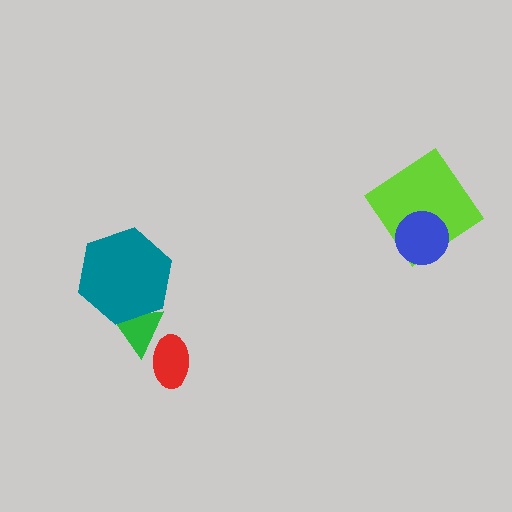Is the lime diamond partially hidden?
Yes, it is partially covered by another shape.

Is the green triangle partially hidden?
Yes, it is partially covered by another shape.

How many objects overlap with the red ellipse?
1 object overlaps with the red ellipse.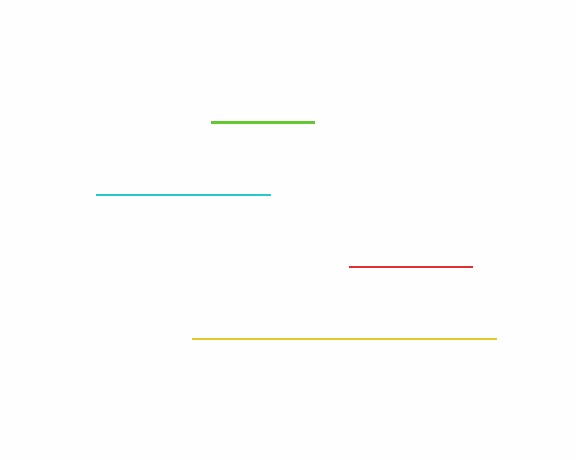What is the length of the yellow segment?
The yellow segment is approximately 304 pixels long.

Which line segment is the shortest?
The lime line is the shortest at approximately 103 pixels.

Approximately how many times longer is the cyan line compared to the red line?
The cyan line is approximately 1.4 times the length of the red line.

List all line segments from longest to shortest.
From longest to shortest: yellow, cyan, red, lime.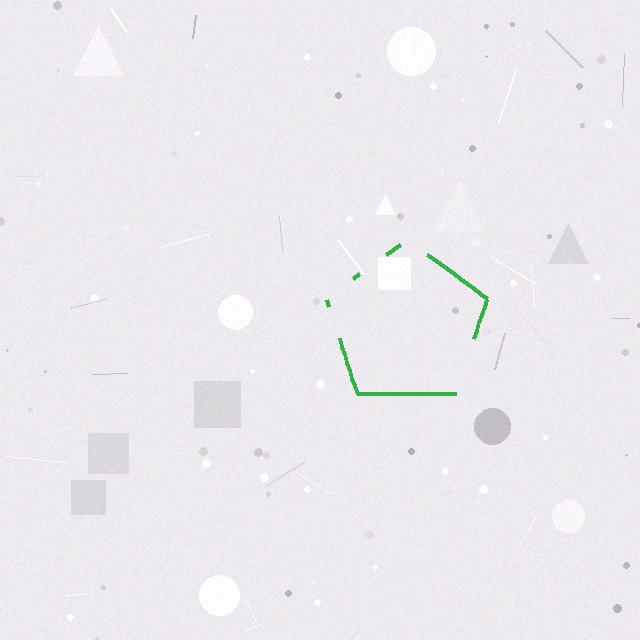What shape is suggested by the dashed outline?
The dashed outline suggests a pentagon.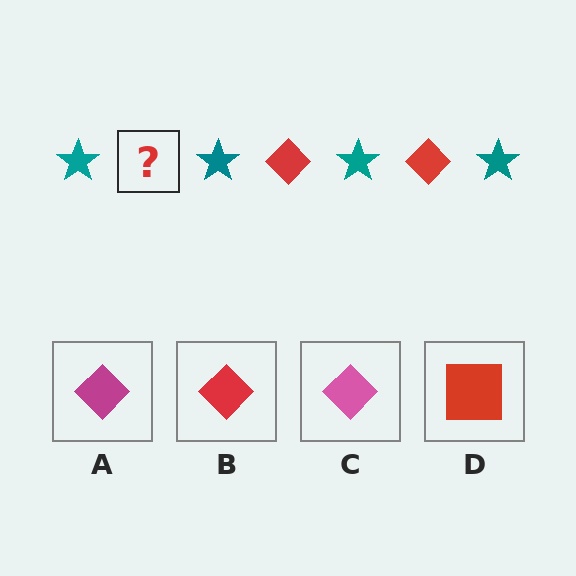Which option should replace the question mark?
Option B.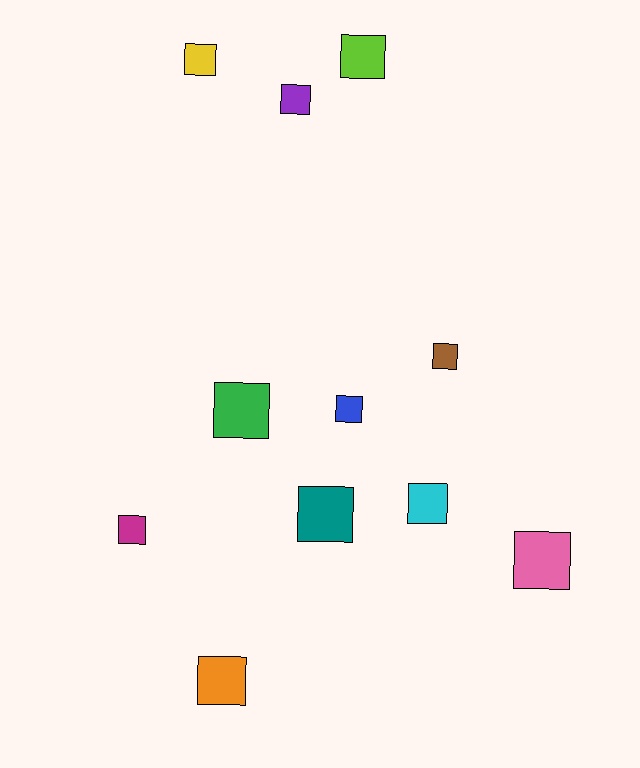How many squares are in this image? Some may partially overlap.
There are 11 squares.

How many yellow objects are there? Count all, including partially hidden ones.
There is 1 yellow object.